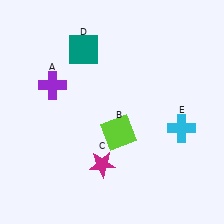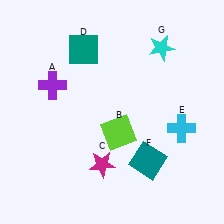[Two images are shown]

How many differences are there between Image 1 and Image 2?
There are 2 differences between the two images.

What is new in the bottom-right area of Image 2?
A teal square (F) was added in the bottom-right area of Image 2.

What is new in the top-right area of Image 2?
A cyan star (G) was added in the top-right area of Image 2.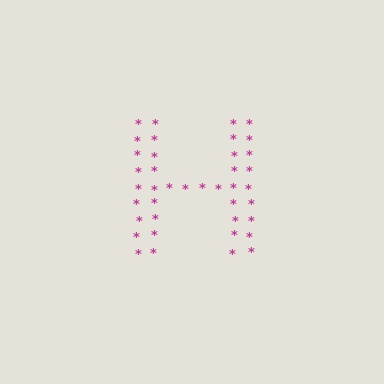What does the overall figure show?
The overall figure shows the letter H.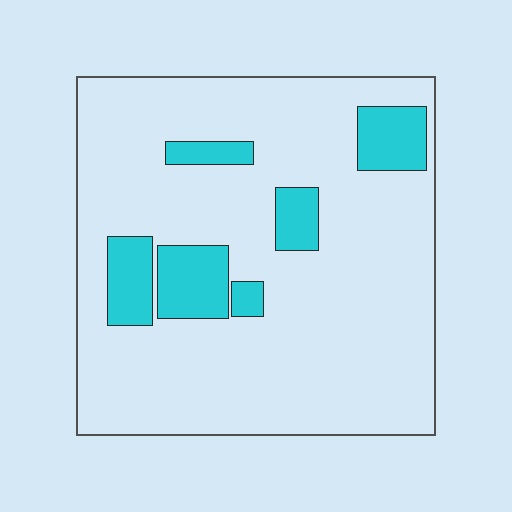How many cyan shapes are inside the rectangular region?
6.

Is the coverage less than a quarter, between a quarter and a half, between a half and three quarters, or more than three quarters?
Less than a quarter.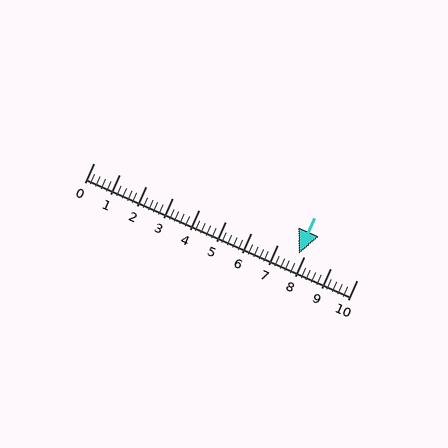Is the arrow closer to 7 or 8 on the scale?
The arrow is closer to 8.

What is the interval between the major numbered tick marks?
The major tick marks are spaced 1 units apart.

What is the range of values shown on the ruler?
The ruler shows values from 0 to 10.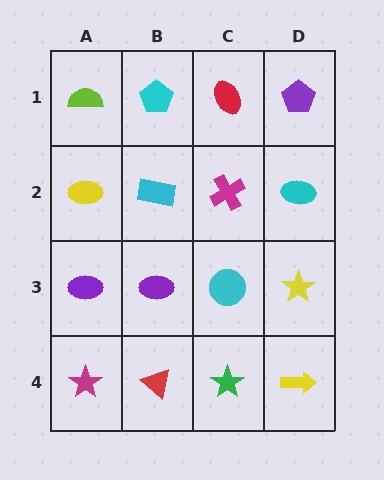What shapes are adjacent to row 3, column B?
A cyan rectangle (row 2, column B), a red triangle (row 4, column B), a purple ellipse (row 3, column A), a cyan circle (row 3, column C).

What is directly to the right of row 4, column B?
A green star.